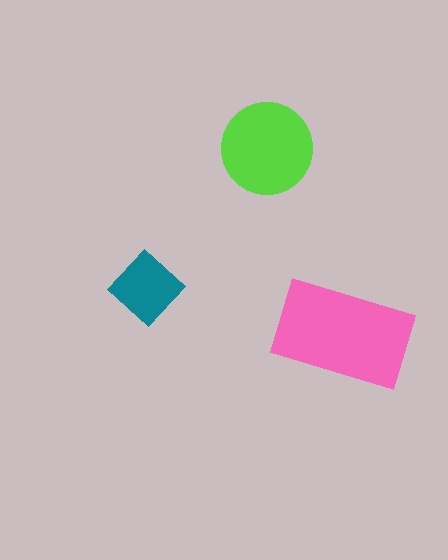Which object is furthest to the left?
The teal diamond is leftmost.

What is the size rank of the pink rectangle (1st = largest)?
1st.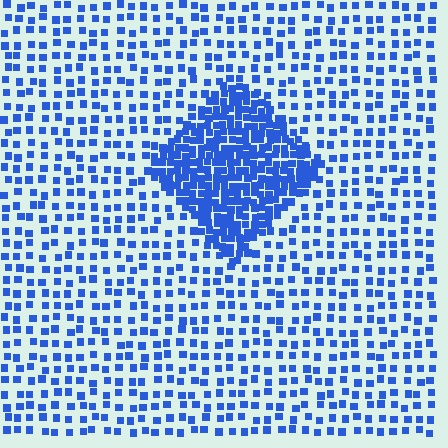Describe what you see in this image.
The image contains small blue elements arranged at two different densities. A diamond-shaped region is visible where the elements are more densely packed than the surrounding area.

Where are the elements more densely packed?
The elements are more densely packed inside the diamond boundary.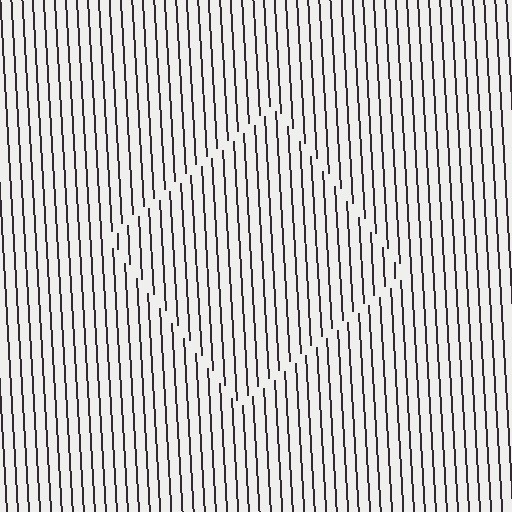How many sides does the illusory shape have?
4 sides — the line-ends trace a square.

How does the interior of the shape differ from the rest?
The interior of the shape contains the same grating, shifted by half a period — the contour is defined by the phase discontinuity where line-ends from the inner and outer gratings abut.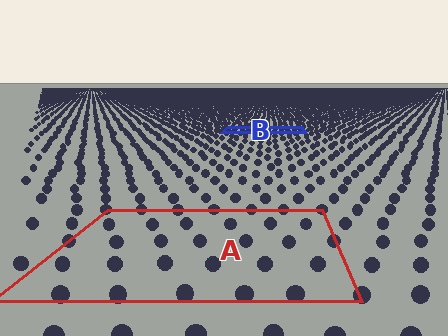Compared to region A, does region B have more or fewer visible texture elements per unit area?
Region B has more texture elements per unit area — they are packed more densely because it is farther away.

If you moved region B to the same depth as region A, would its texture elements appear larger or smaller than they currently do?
They would appear larger. At a closer depth, the same texture elements are projected at a bigger on-screen size.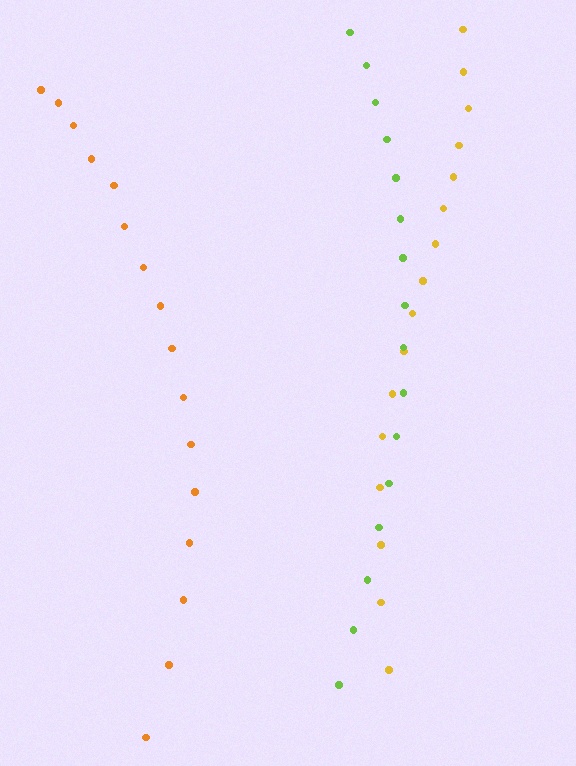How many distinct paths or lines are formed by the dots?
There are 3 distinct paths.